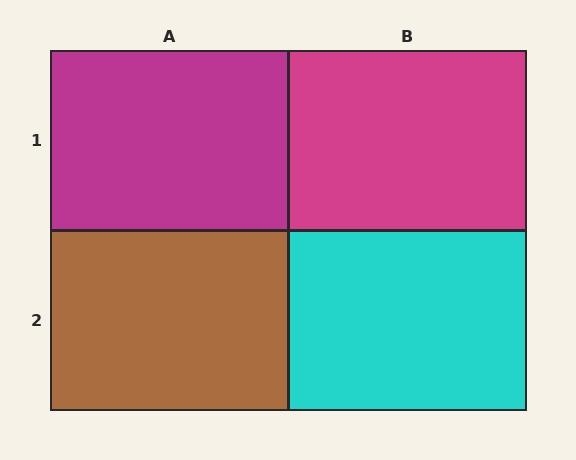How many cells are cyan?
1 cell is cyan.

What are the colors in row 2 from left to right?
Brown, cyan.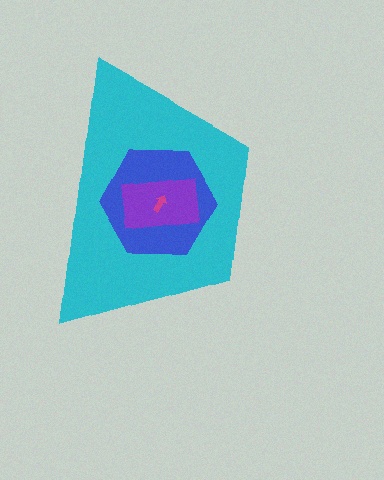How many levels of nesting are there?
4.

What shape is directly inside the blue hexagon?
The purple rectangle.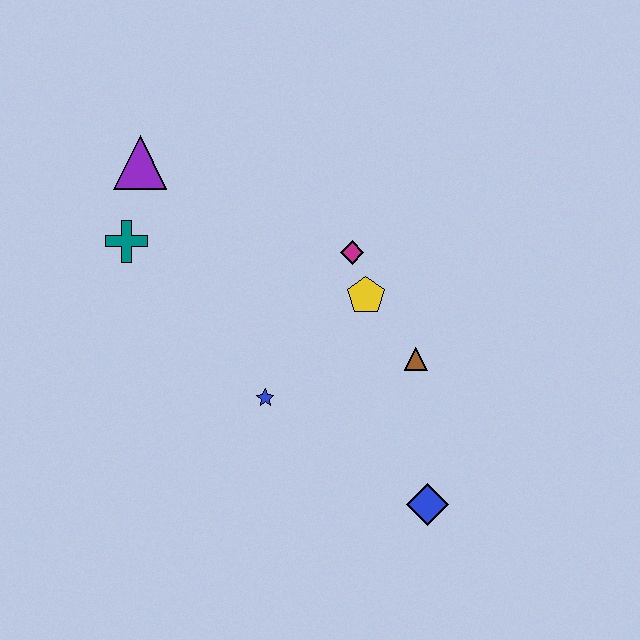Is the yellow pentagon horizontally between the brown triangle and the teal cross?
Yes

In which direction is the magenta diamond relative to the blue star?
The magenta diamond is above the blue star.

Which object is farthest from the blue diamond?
The purple triangle is farthest from the blue diamond.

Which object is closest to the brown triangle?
The yellow pentagon is closest to the brown triangle.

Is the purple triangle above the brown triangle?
Yes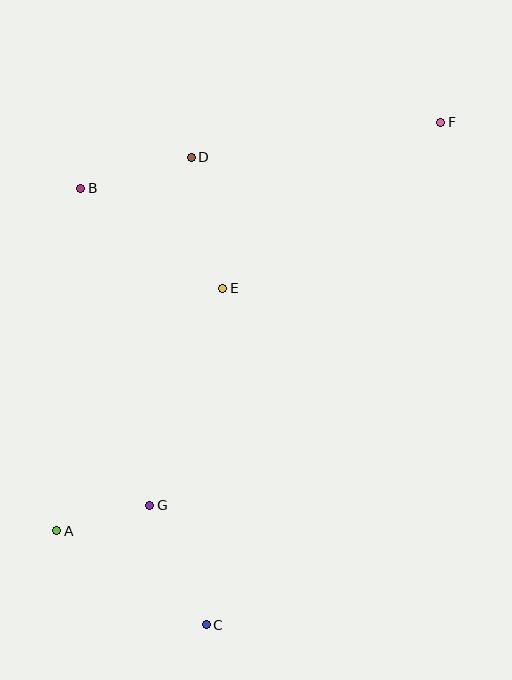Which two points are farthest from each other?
Points A and F are farthest from each other.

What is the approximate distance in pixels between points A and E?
The distance between A and E is approximately 294 pixels.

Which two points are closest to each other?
Points A and G are closest to each other.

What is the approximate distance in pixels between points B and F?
The distance between B and F is approximately 366 pixels.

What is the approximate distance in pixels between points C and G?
The distance between C and G is approximately 132 pixels.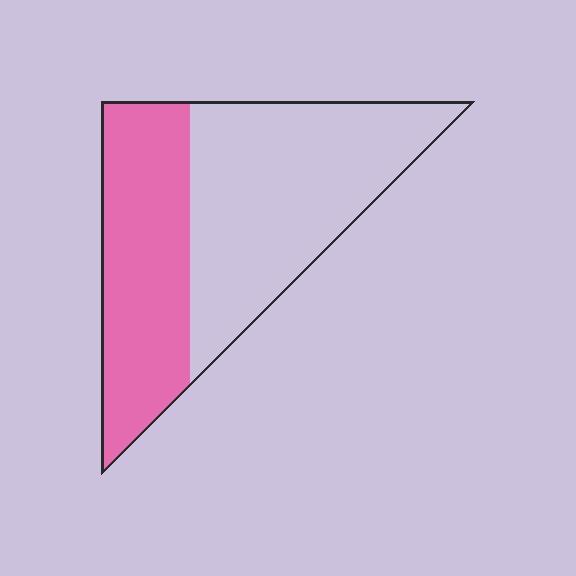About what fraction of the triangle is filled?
About two fifths (2/5).